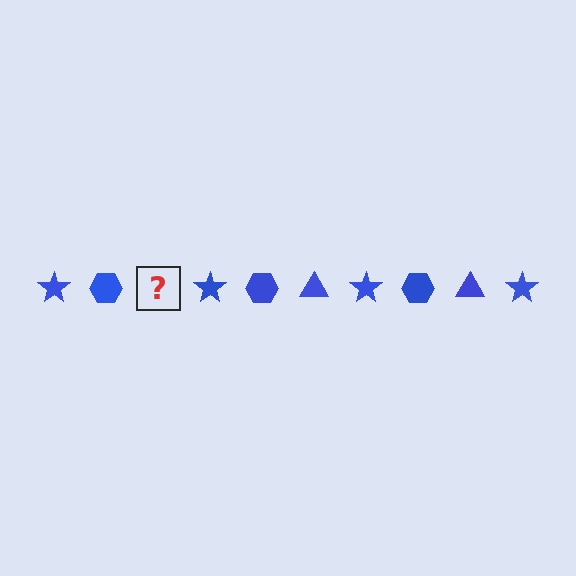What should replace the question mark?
The question mark should be replaced with a blue triangle.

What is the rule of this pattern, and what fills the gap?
The rule is that the pattern cycles through star, hexagon, triangle shapes in blue. The gap should be filled with a blue triangle.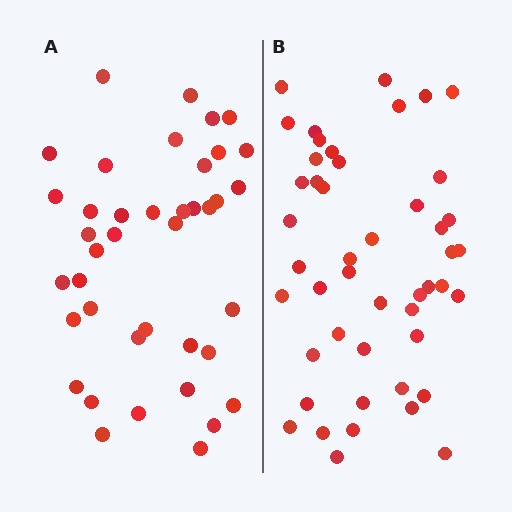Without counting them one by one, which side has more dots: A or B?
Region B (the right region) has more dots.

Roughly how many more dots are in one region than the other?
Region B has roughly 8 or so more dots than region A.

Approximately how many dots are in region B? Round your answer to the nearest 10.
About 50 dots. (The exact count is 47, which rounds to 50.)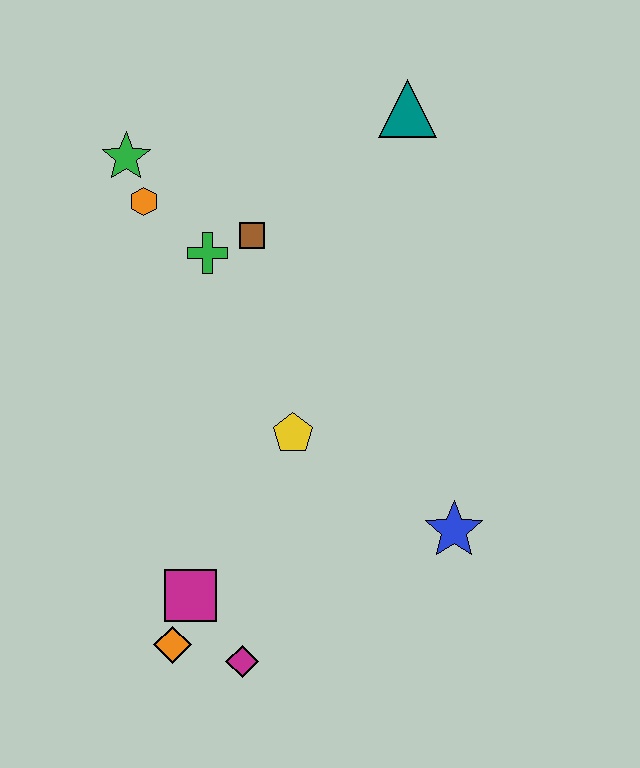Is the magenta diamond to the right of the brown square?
No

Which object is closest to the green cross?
The brown square is closest to the green cross.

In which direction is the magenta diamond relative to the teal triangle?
The magenta diamond is below the teal triangle.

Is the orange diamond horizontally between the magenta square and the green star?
Yes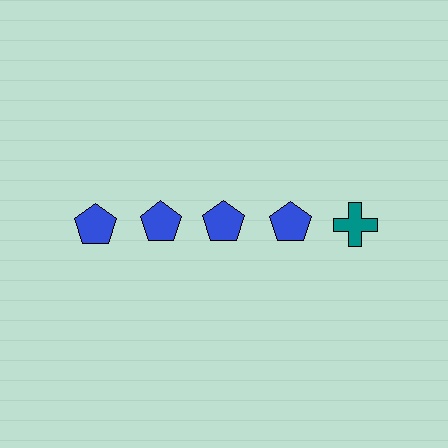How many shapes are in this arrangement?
There are 5 shapes arranged in a grid pattern.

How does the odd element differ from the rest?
It differs in both color (teal instead of blue) and shape (cross instead of pentagon).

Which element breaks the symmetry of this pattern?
The teal cross in the top row, rightmost column breaks the symmetry. All other shapes are blue pentagons.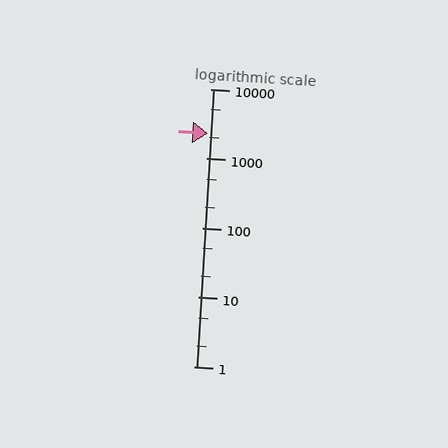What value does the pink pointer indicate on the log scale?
The pointer indicates approximately 2300.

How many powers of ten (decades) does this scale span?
The scale spans 4 decades, from 1 to 10000.